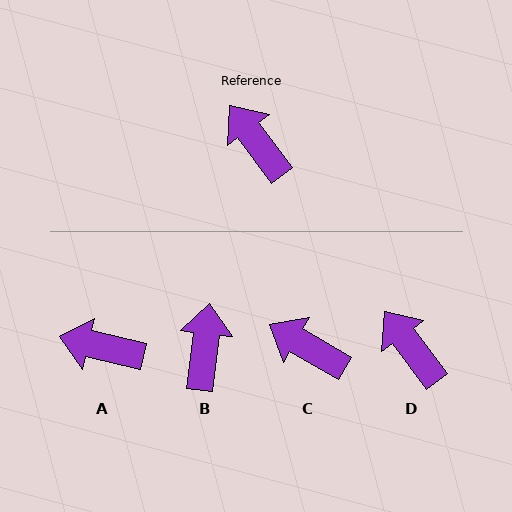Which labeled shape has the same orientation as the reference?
D.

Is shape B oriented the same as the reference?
No, it is off by about 44 degrees.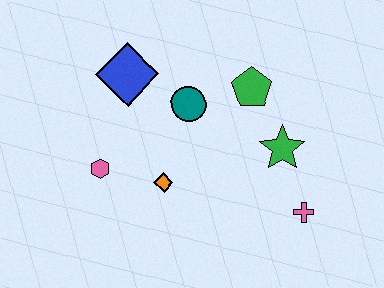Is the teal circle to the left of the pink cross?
Yes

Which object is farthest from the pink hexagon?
The pink cross is farthest from the pink hexagon.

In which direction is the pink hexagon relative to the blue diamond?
The pink hexagon is below the blue diamond.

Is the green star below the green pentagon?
Yes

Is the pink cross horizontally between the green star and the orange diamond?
No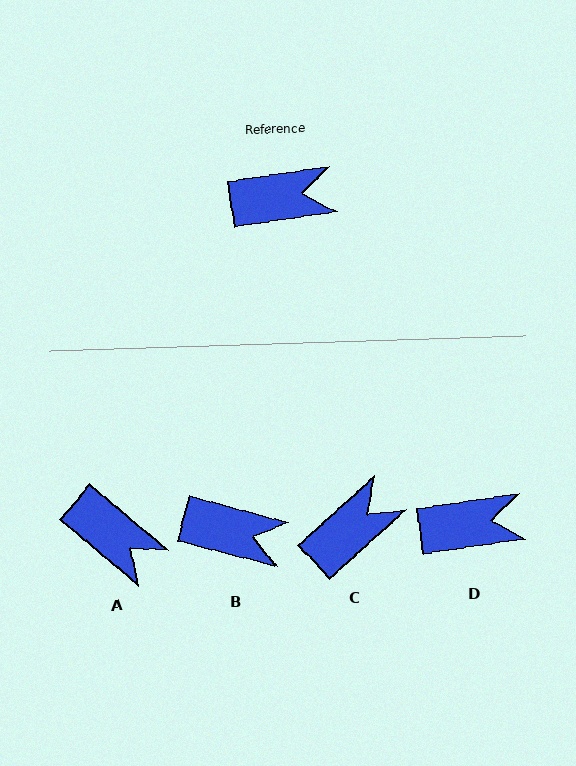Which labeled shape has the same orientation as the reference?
D.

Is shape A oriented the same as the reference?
No, it is off by about 48 degrees.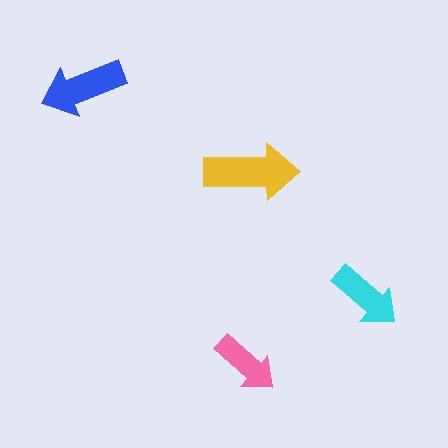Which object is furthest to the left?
The blue arrow is leftmost.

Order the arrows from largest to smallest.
the yellow one, the blue one, the cyan one, the pink one.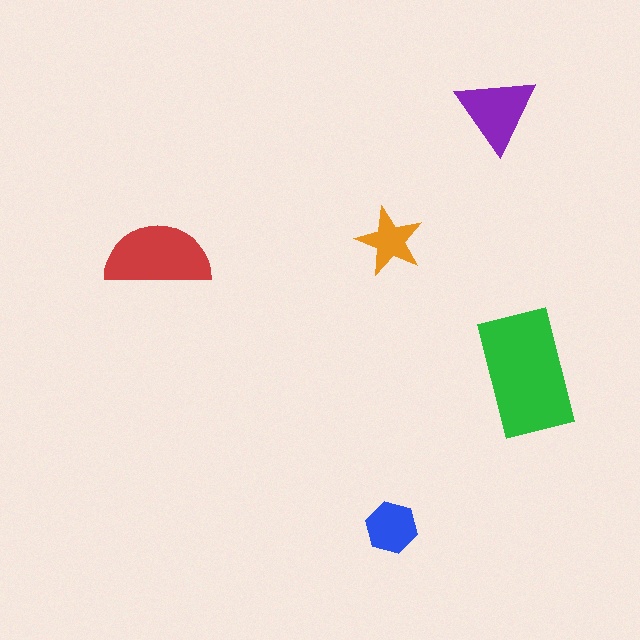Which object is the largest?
The green rectangle.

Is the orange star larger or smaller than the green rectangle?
Smaller.